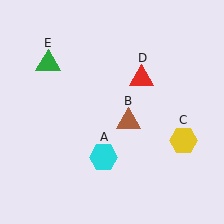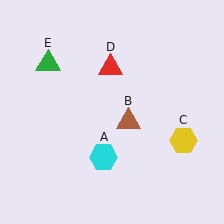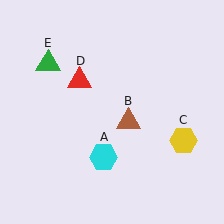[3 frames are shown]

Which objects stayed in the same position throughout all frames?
Cyan hexagon (object A) and brown triangle (object B) and yellow hexagon (object C) and green triangle (object E) remained stationary.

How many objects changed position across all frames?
1 object changed position: red triangle (object D).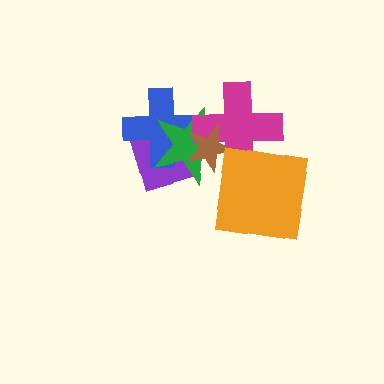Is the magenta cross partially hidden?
Yes, it is partially covered by another shape.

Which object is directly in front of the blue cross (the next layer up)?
The green star is directly in front of the blue cross.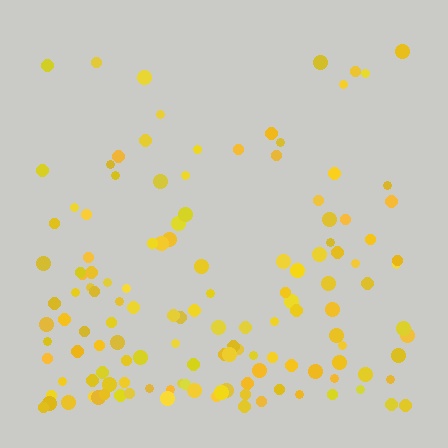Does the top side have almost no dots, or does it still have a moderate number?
Still a moderate number, just noticeably fewer than the bottom.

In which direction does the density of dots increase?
From top to bottom, with the bottom side densest.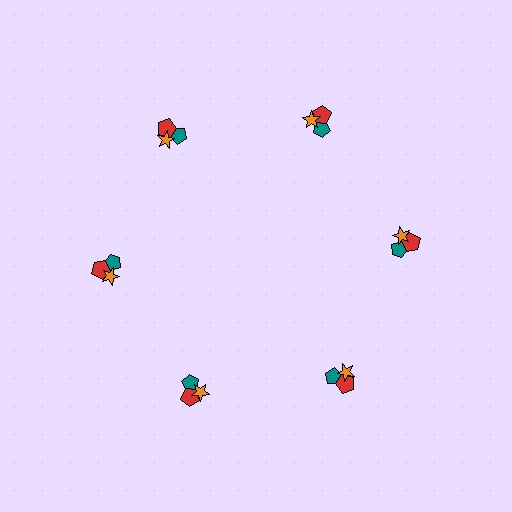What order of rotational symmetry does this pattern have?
This pattern has 6-fold rotational symmetry.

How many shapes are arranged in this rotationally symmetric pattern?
There are 18 shapes, arranged in 6 groups of 3.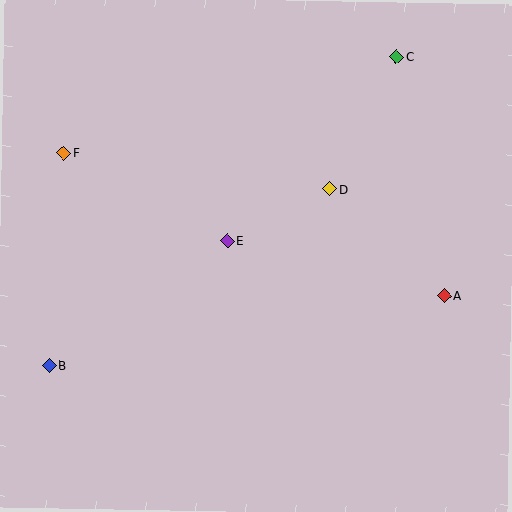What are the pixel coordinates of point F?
Point F is at (63, 153).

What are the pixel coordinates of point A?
Point A is at (444, 296).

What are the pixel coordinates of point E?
Point E is at (228, 241).